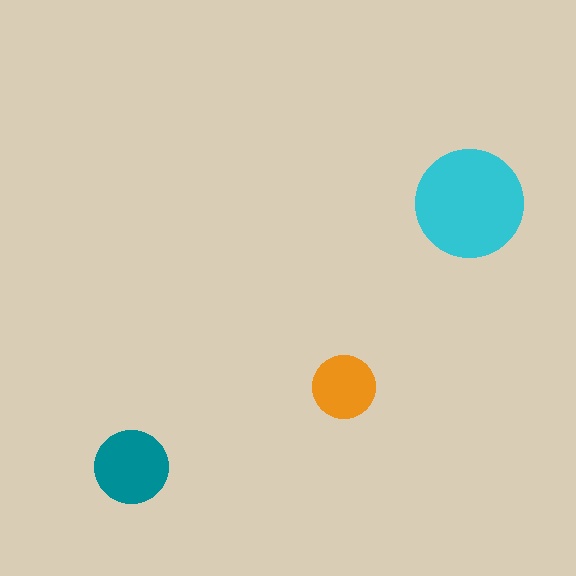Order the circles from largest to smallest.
the cyan one, the teal one, the orange one.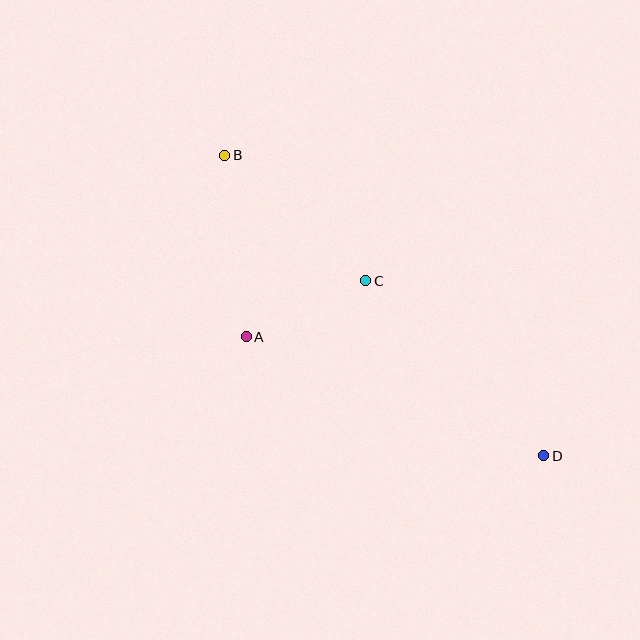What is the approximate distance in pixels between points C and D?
The distance between C and D is approximately 250 pixels.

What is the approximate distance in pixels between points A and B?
The distance between A and B is approximately 182 pixels.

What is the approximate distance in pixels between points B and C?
The distance between B and C is approximately 188 pixels.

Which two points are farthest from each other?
Points B and D are farthest from each other.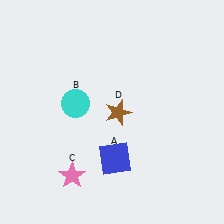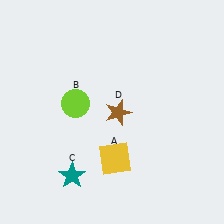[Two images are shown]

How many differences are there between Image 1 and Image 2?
There are 3 differences between the two images.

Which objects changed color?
A changed from blue to yellow. B changed from cyan to lime. C changed from pink to teal.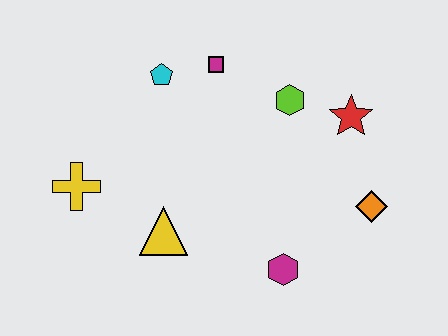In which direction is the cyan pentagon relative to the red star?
The cyan pentagon is to the left of the red star.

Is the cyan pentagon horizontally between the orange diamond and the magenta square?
No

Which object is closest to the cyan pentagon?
The magenta square is closest to the cyan pentagon.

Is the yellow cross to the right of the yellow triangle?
No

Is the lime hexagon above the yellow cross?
Yes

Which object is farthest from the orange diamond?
The yellow cross is farthest from the orange diamond.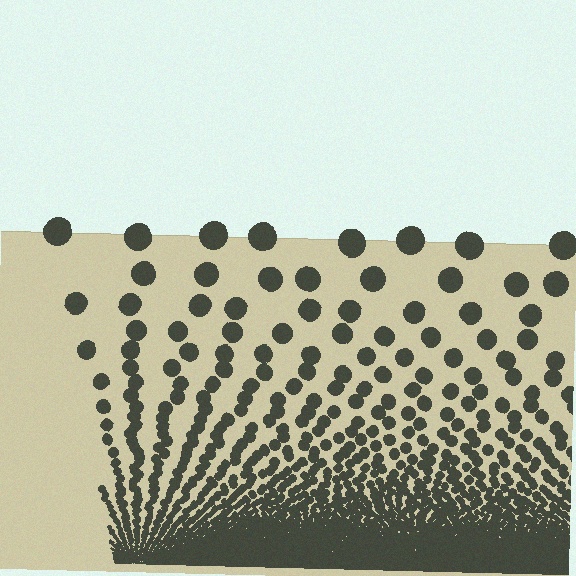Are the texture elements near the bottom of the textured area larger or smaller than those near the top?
Smaller. The gradient is inverted — elements near the bottom are smaller and denser.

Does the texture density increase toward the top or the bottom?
Density increases toward the bottom.